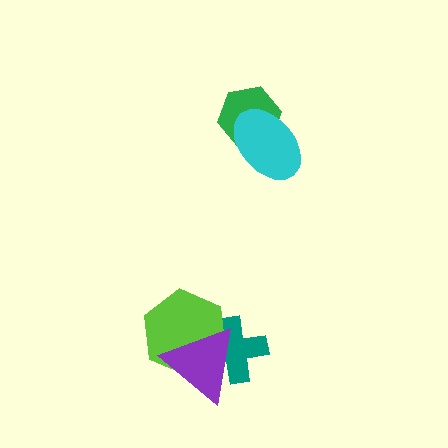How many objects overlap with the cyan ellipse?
1 object overlaps with the cyan ellipse.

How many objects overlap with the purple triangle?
2 objects overlap with the purple triangle.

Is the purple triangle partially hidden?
No, no other shape covers it.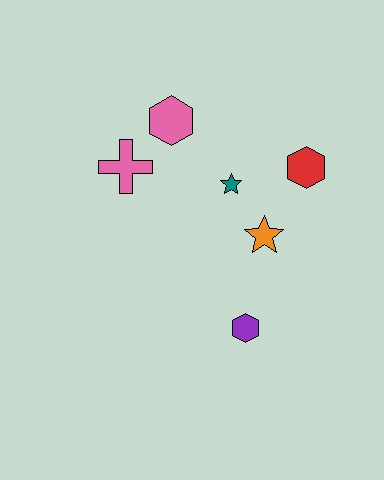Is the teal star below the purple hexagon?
No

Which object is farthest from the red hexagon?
The pink cross is farthest from the red hexagon.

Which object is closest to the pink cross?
The pink hexagon is closest to the pink cross.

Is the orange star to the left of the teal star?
No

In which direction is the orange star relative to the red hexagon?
The orange star is below the red hexagon.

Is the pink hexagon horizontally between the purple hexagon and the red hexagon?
No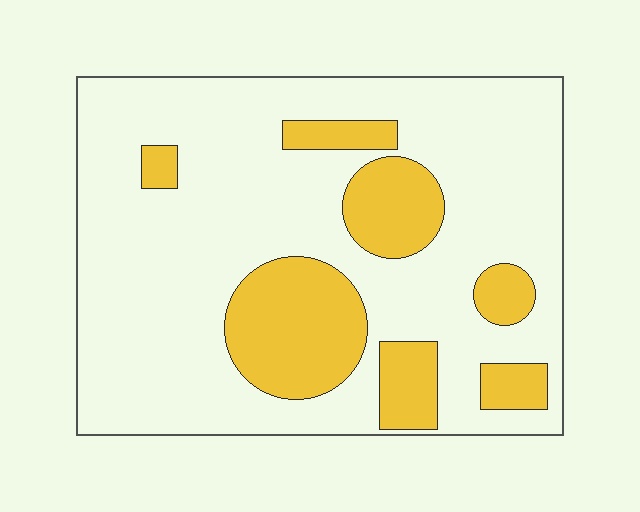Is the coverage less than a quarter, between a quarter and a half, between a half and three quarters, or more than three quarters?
Less than a quarter.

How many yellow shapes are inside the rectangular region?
7.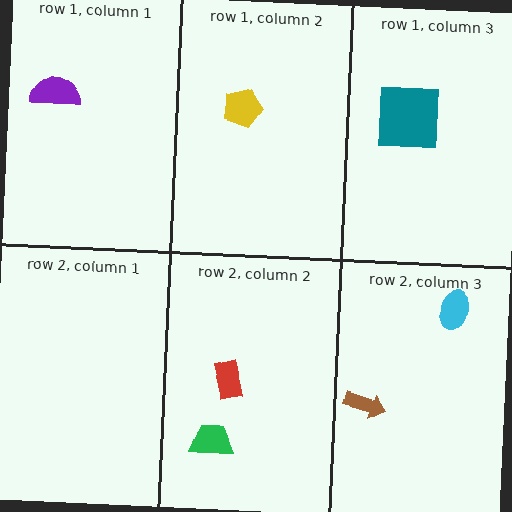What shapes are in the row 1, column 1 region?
The purple semicircle.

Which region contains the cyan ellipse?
The row 2, column 3 region.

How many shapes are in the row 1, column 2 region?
1.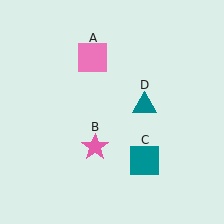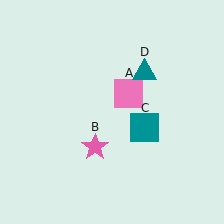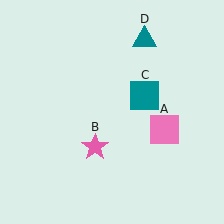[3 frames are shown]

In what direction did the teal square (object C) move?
The teal square (object C) moved up.